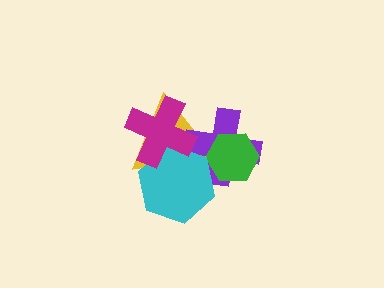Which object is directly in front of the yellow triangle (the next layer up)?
The lime triangle is directly in front of the yellow triangle.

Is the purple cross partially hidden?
Yes, it is partially covered by another shape.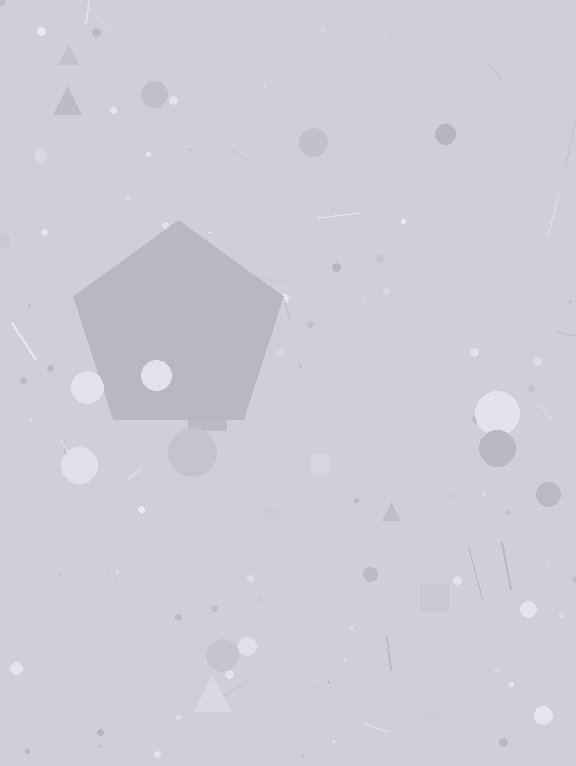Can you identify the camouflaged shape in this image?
The camouflaged shape is a pentagon.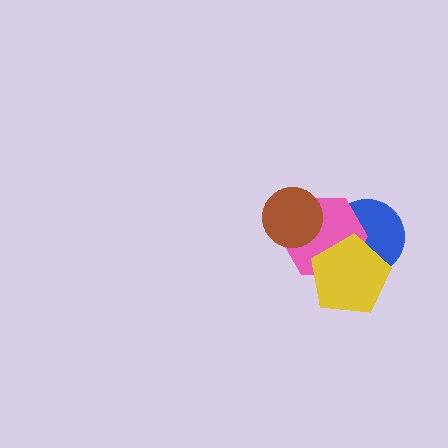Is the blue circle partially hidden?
Yes, it is partially covered by another shape.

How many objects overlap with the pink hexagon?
3 objects overlap with the pink hexagon.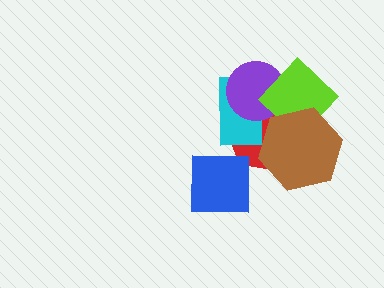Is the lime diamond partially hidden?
Yes, it is partially covered by another shape.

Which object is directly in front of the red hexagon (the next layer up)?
The cyan rectangle is directly in front of the red hexagon.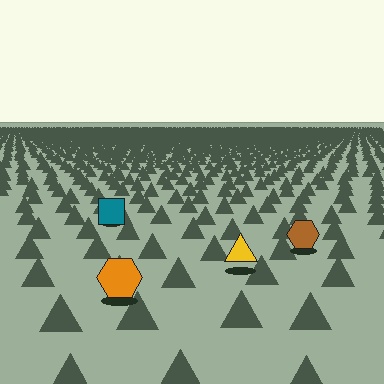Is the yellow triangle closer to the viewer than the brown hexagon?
Yes. The yellow triangle is closer — you can tell from the texture gradient: the ground texture is coarser near it.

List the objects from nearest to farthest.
From nearest to farthest: the orange hexagon, the yellow triangle, the brown hexagon, the teal square.